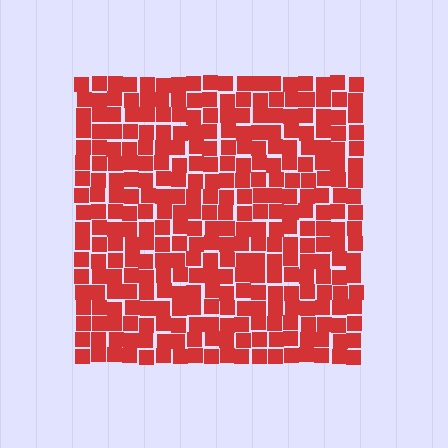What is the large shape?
The large shape is a square.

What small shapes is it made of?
It is made of small squares.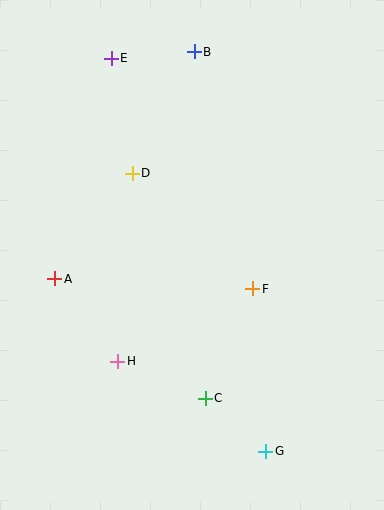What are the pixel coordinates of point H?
Point H is at (118, 361).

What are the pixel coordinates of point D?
Point D is at (132, 173).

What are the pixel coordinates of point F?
Point F is at (253, 289).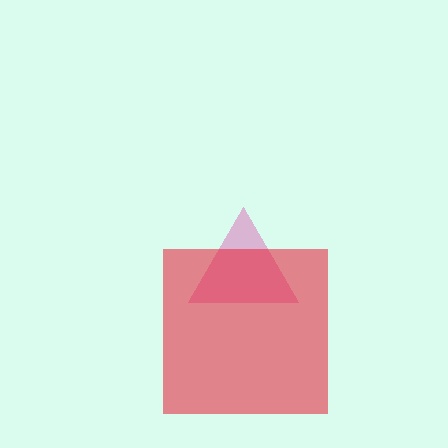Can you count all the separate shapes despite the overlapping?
Yes, there are 2 separate shapes.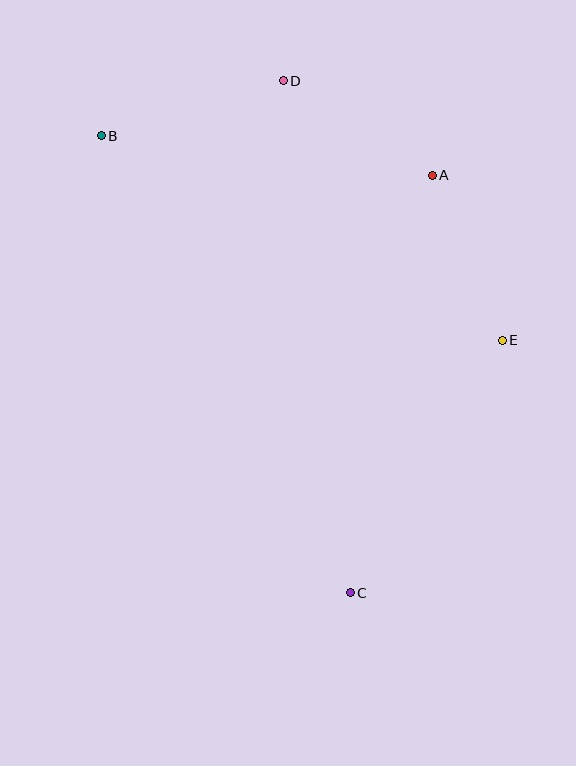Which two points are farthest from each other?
Points B and C are farthest from each other.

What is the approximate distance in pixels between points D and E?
The distance between D and E is approximately 340 pixels.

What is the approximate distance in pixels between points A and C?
The distance between A and C is approximately 425 pixels.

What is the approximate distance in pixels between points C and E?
The distance between C and E is approximately 294 pixels.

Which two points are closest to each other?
Points A and D are closest to each other.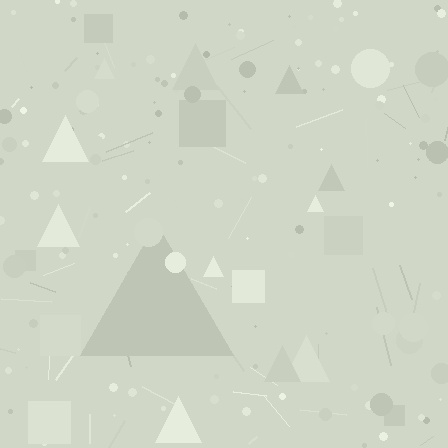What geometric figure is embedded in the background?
A triangle is embedded in the background.